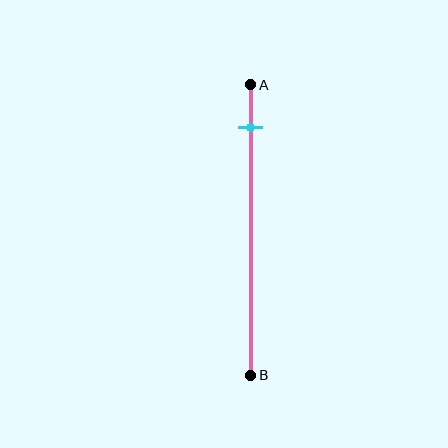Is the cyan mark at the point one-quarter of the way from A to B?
No, the mark is at about 15% from A, not at the 25% one-quarter point.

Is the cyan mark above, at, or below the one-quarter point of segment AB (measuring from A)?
The cyan mark is above the one-quarter point of segment AB.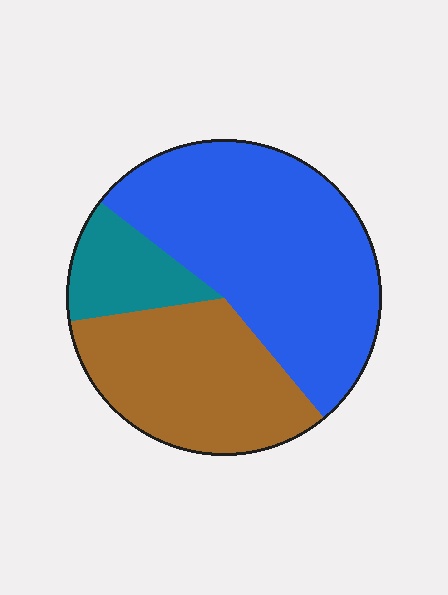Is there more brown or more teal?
Brown.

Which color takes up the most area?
Blue, at roughly 55%.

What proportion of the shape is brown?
Brown takes up between a quarter and a half of the shape.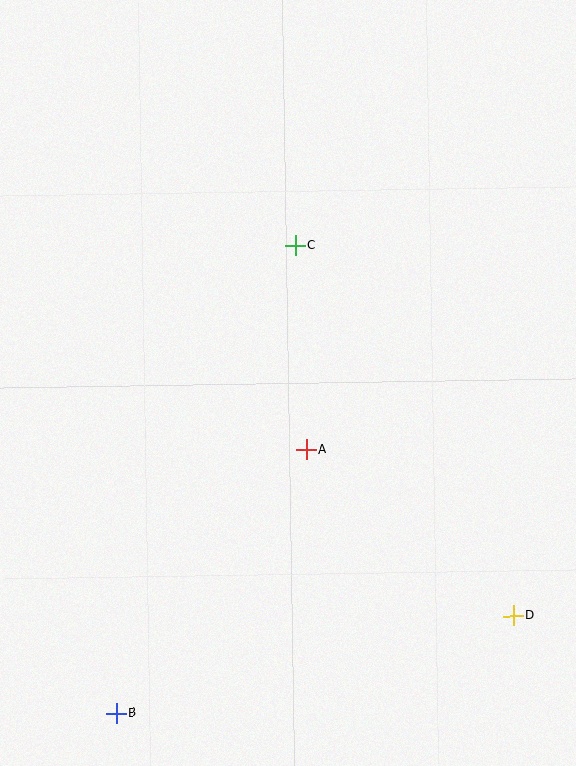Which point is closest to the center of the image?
Point A at (306, 450) is closest to the center.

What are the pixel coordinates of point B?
Point B is at (116, 713).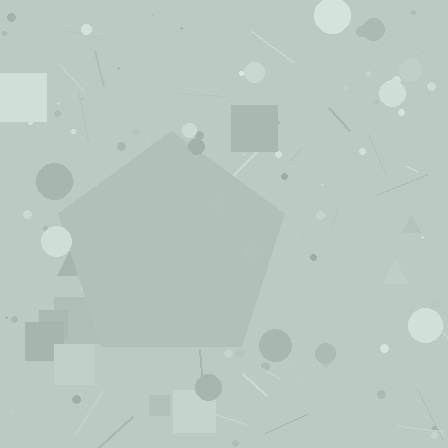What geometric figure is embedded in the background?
A pentagon is embedded in the background.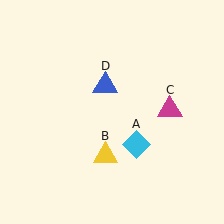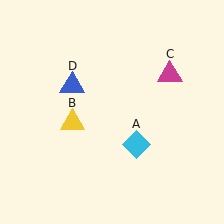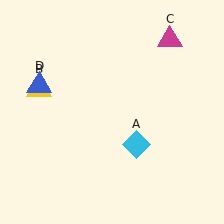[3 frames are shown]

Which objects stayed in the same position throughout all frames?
Cyan diamond (object A) remained stationary.